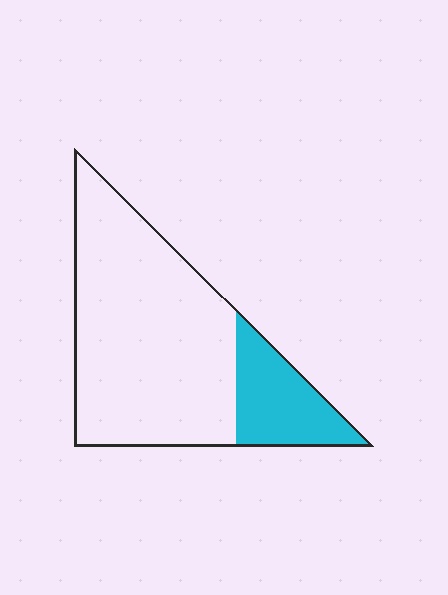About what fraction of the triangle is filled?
About one fifth (1/5).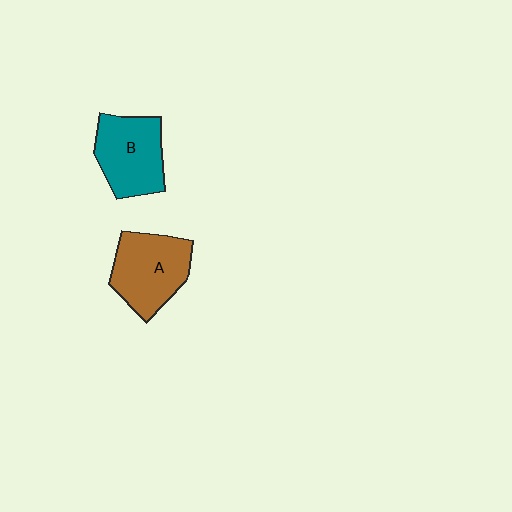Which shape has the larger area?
Shape A (brown).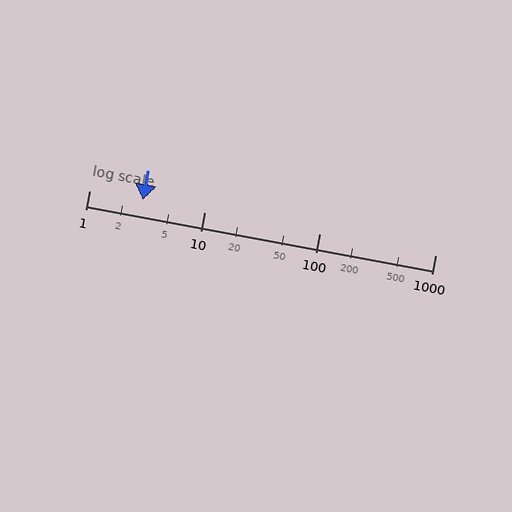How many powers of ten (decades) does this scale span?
The scale spans 3 decades, from 1 to 1000.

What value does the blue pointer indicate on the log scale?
The pointer indicates approximately 2.9.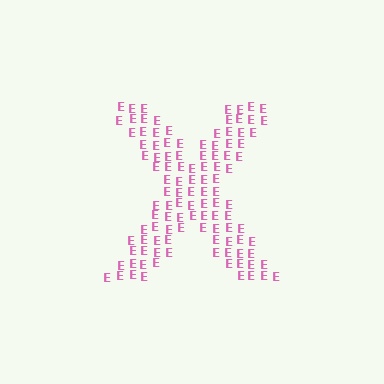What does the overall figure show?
The overall figure shows the letter X.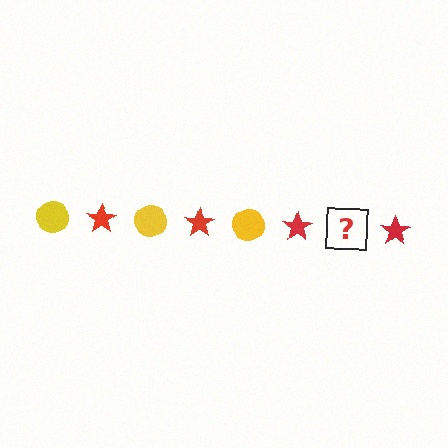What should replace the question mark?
The question mark should be replaced with a yellow circle.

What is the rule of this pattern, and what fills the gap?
The rule is that the pattern alternates between yellow circle and red star. The gap should be filled with a yellow circle.